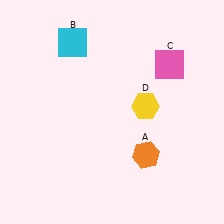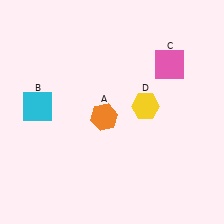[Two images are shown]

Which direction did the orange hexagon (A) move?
The orange hexagon (A) moved left.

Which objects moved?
The objects that moved are: the orange hexagon (A), the cyan square (B).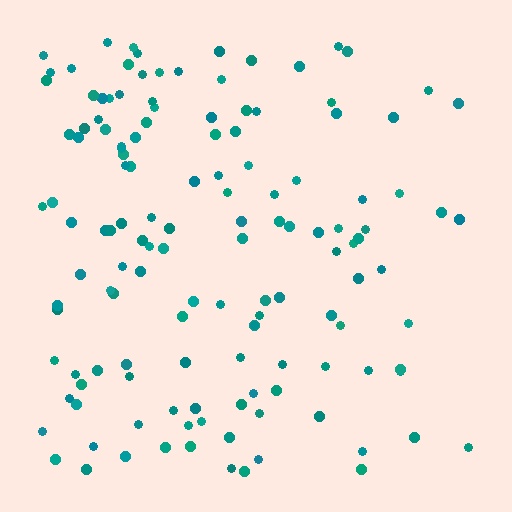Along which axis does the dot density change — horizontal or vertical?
Horizontal.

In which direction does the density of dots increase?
From right to left, with the left side densest.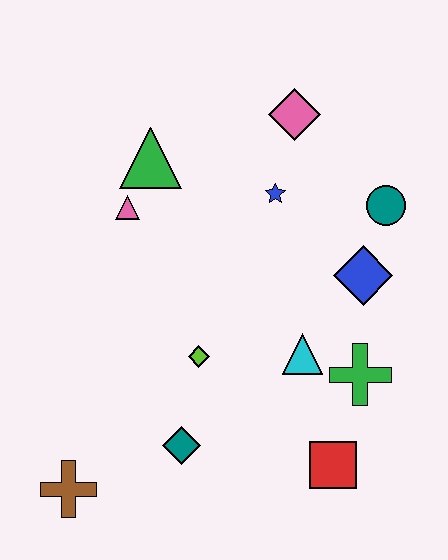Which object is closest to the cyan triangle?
The green cross is closest to the cyan triangle.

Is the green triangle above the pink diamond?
No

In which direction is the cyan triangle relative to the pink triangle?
The cyan triangle is to the right of the pink triangle.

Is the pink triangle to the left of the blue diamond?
Yes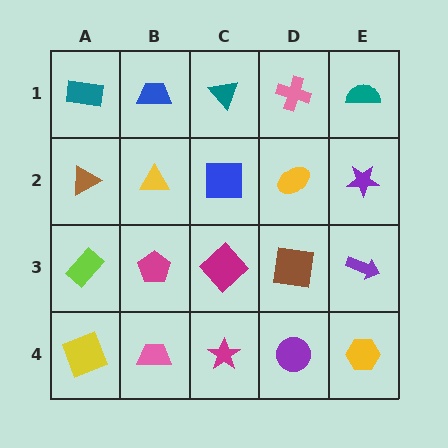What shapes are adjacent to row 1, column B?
A yellow triangle (row 2, column B), a teal rectangle (row 1, column A), a teal triangle (row 1, column C).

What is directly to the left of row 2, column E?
A yellow ellipse.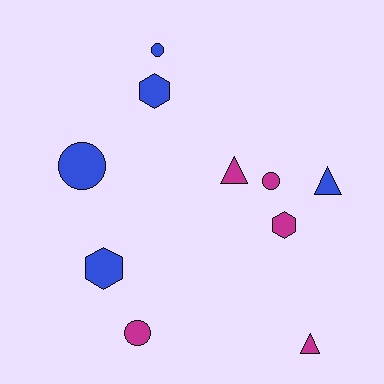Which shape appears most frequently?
Circle, with 4 objects.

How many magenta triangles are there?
There are 2 magenta triangles.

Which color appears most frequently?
Blue, with 5 objects.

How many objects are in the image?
There are 10 objects.